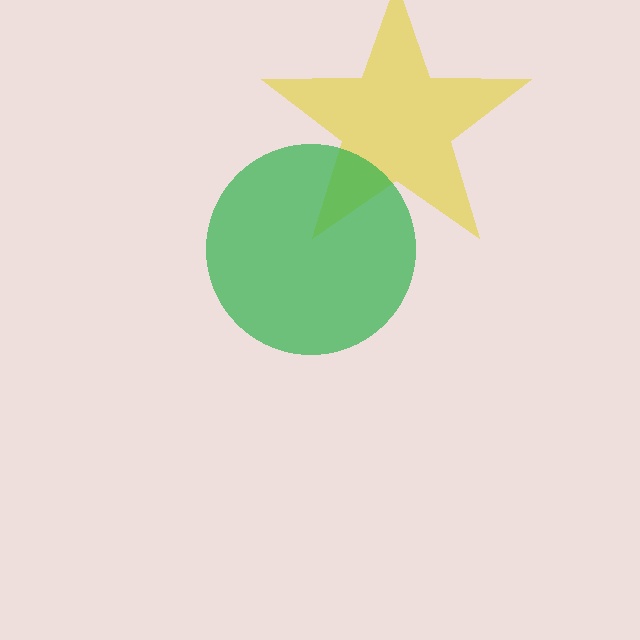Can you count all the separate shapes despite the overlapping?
Yes, there are 2 separate shapes.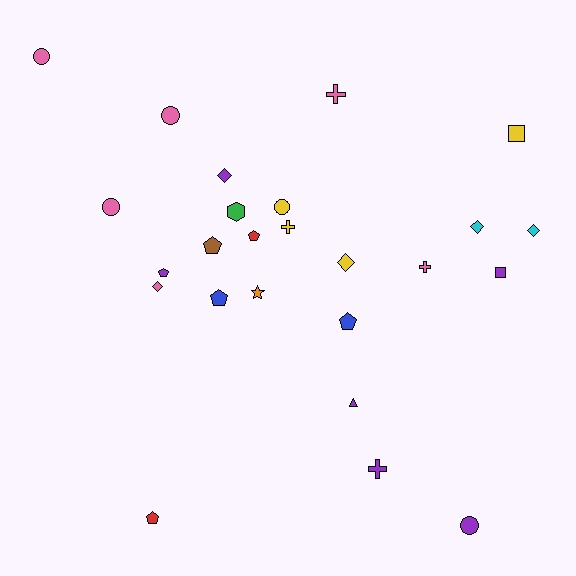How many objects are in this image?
There are 25 objects.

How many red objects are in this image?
There are 2 red objects.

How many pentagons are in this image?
There are 6 pentagons.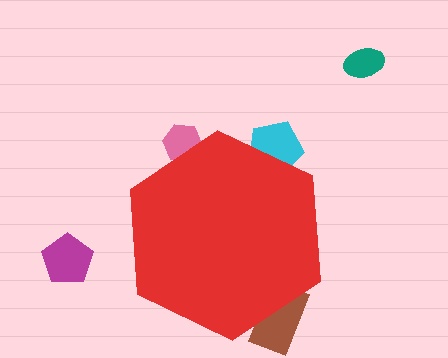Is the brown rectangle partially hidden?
Yes, the brown rectangle is partially hidden behind the red hexagon.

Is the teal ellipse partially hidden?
No, the teal ellipse is fully visible.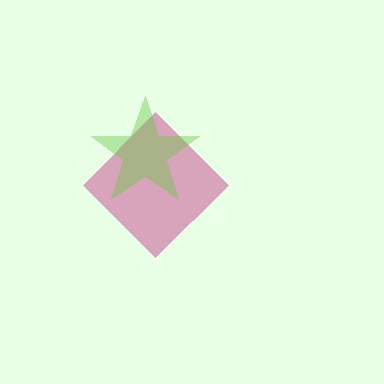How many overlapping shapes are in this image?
There are 2 overlapping shapes in the image.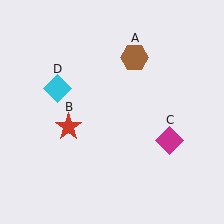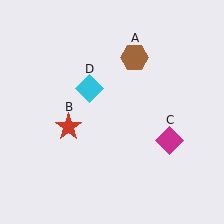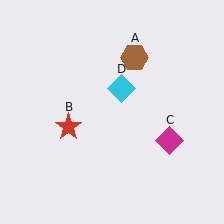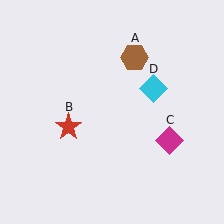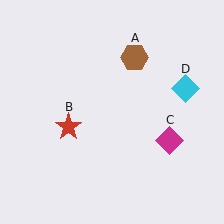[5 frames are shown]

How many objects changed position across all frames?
1 object changed position: cyan diamond (object D).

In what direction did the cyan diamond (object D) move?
The cyan diamond (object D) moved right.